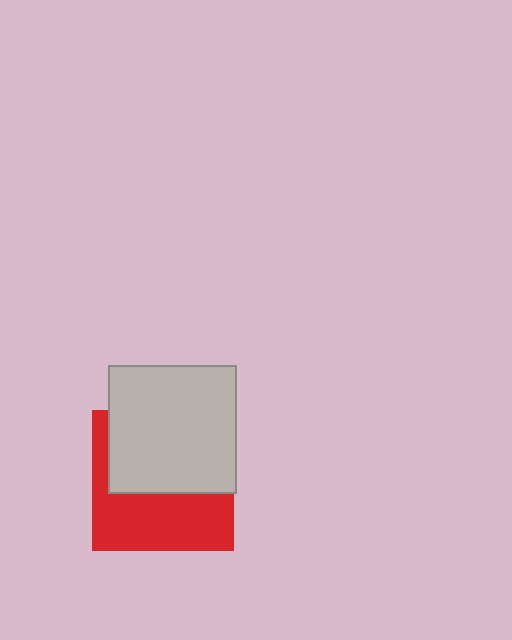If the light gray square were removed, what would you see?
You would see the complete red square.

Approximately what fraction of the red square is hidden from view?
Roughly 52% of the red square is hidden behind the light gray square.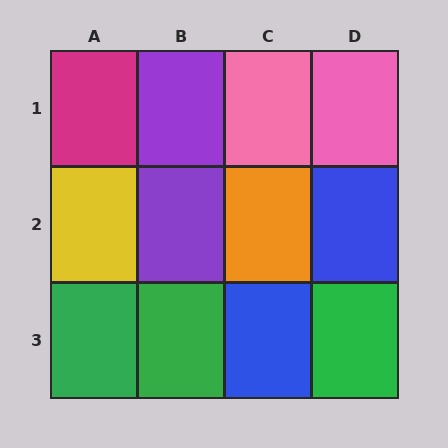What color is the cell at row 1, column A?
Magenta.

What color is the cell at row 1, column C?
Pink.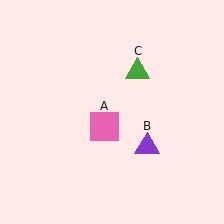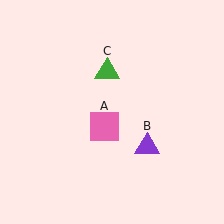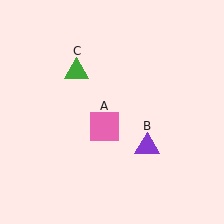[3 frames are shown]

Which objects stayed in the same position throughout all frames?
Pink square (object A) and purple triangle (object B) remained stationary.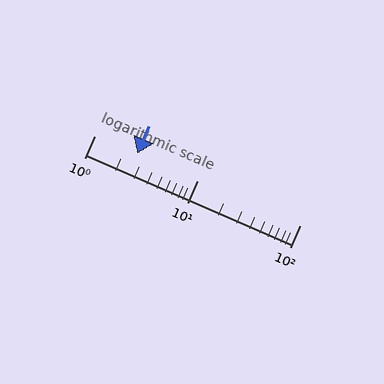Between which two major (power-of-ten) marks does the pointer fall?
The pointer is between 1 and 10.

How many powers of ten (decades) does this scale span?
The scale spans 2 decades, from 1 to 100.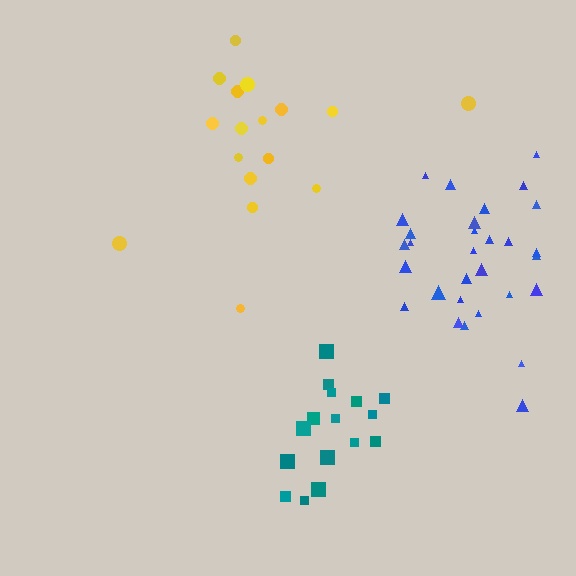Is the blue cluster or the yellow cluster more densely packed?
Blue.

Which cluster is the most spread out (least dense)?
Yellow.